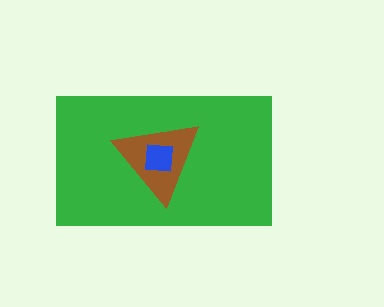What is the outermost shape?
The green rectangle.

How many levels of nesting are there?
3.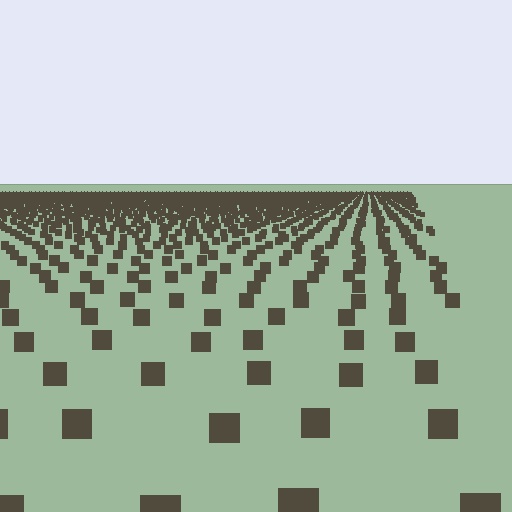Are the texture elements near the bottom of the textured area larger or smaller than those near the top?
Larger. Near the bottom, elements are closer to the viewer and appear at a bigger on-screen size.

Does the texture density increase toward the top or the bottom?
Density increases toward the top.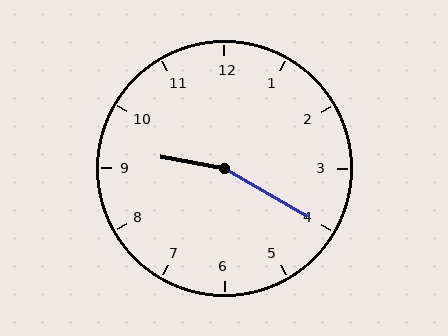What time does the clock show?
9:20.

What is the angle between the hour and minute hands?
Approximately 160 degrees.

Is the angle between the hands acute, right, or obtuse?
It is obtuse.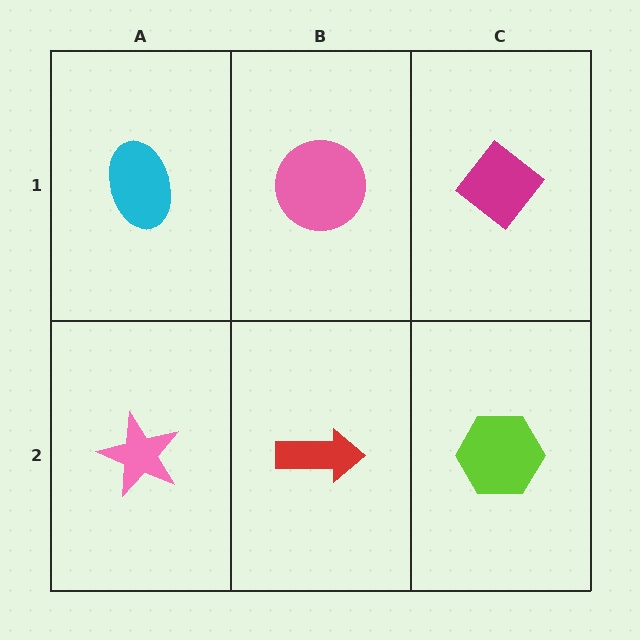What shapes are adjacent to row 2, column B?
A pink circle (row 1, column B), a pink star (row 2, column A), a lime hexagon (row 2, column C).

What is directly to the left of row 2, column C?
A red arrow.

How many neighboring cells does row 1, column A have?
2.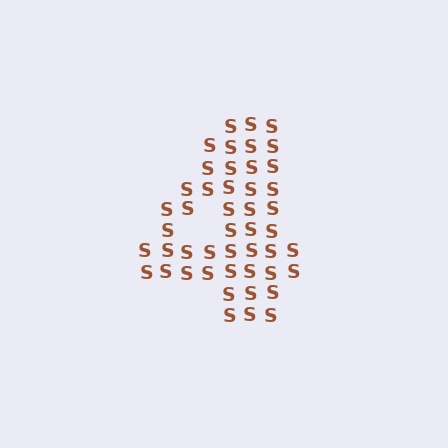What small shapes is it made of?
It is made of small letter S's.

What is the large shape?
The large shape is the digit 4.